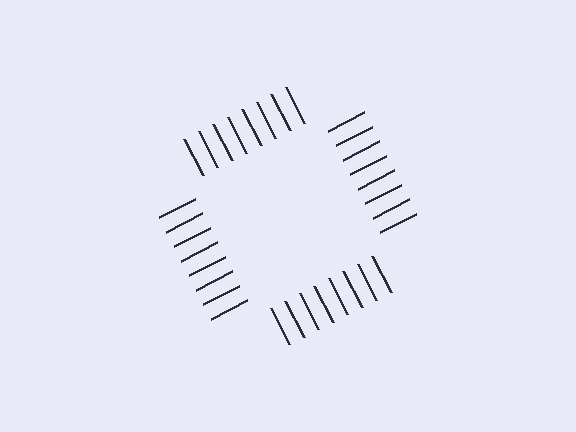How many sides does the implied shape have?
4 sides — the line-ends trace a square.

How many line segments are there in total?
32 — 8 along each of the 4 edges.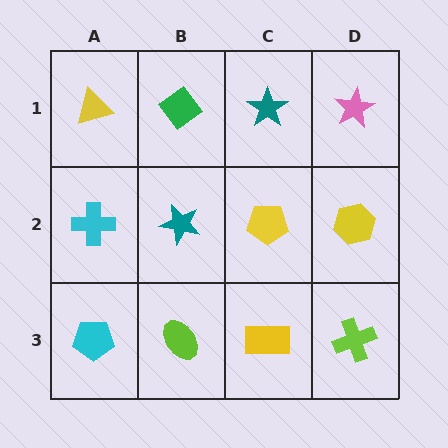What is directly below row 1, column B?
A teal star.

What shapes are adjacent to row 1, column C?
A yellow pentagon (row 2, column C), a green diamond (row 1, column B), a pink star (row 1, column D).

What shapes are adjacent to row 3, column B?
A teal star (row 2, column B), a cyan pentagon (row 3, column A), a yellow rectangle (row 3, column C).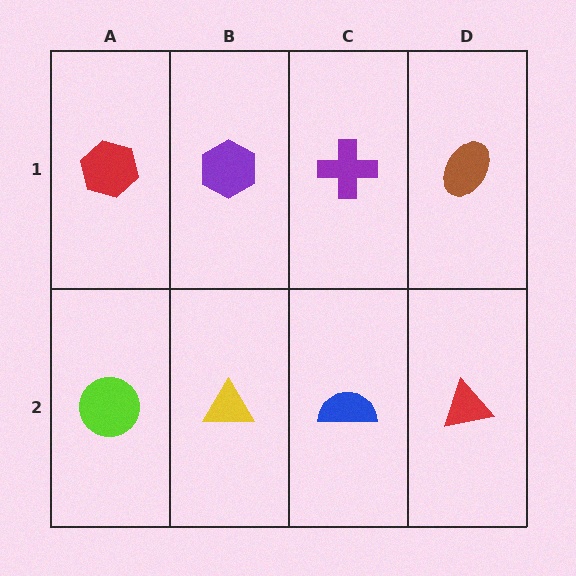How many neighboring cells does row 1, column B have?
3.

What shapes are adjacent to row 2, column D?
A brown ellipse (row 1, column D), a blue semicircle (row 2, column C).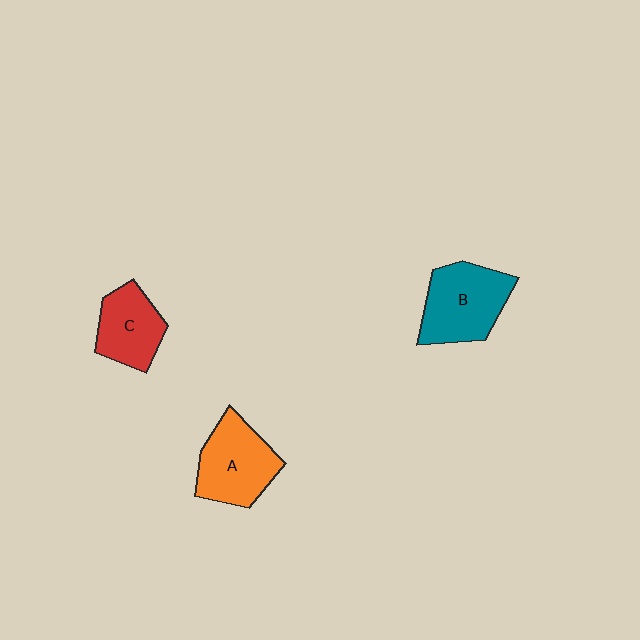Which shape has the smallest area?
Shape C (red).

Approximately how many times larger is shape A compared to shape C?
Approximately 1.3 times.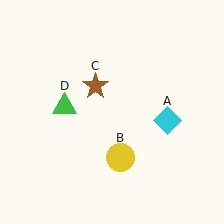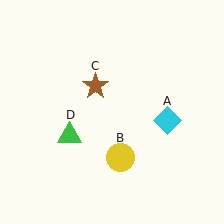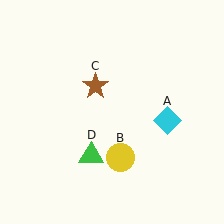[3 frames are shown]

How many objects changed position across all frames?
1 object changed position: green triangle (object D).